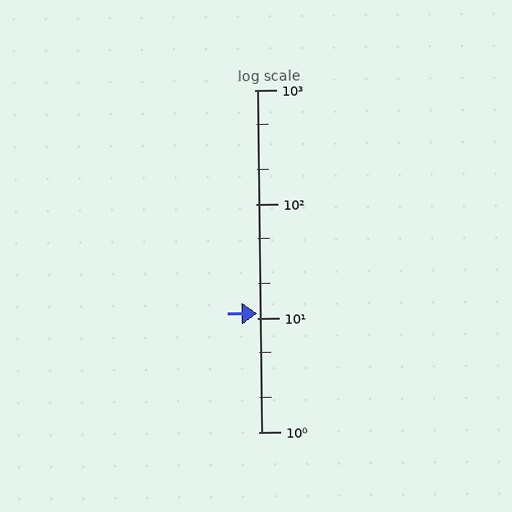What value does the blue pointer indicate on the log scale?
The pointer indicates approximately 11.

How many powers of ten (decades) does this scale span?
The scale spans 3 decades, from 1 to 1000.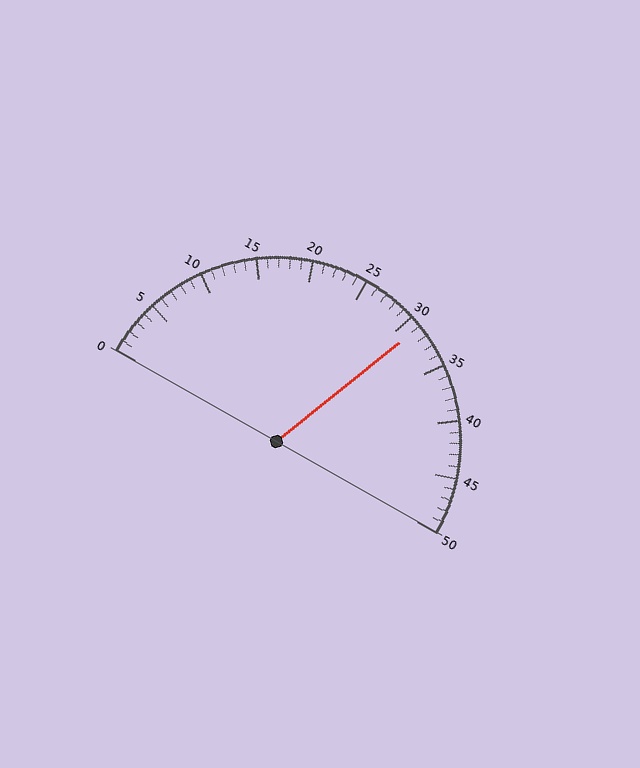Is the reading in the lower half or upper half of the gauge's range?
The reading is in the upper half of the range (0 to 50).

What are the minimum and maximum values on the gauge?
The gauge ranges from 0 to 50.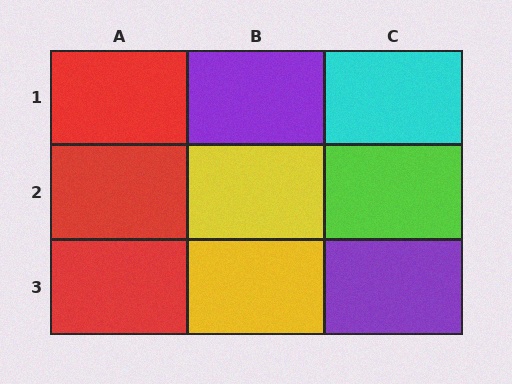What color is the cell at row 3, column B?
Yellow.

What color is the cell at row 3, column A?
Red.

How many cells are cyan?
1 cell is cyan.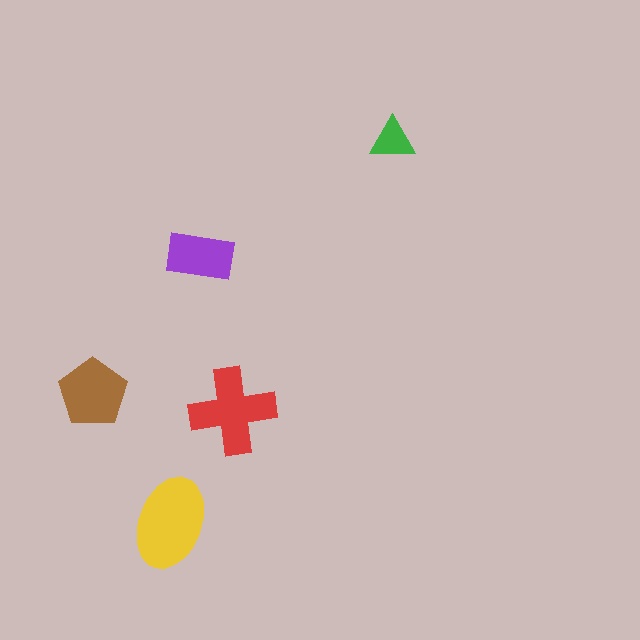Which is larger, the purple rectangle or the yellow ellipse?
The yellow ellipse.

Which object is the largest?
The yellow ellipse.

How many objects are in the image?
There are 5 objects in the image.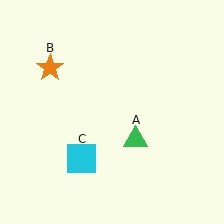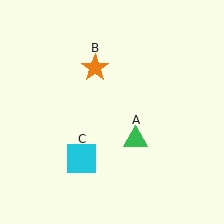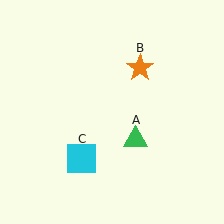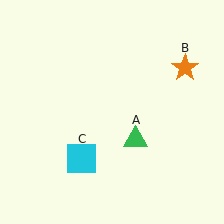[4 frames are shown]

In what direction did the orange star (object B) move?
The orange star (object B) moved right.